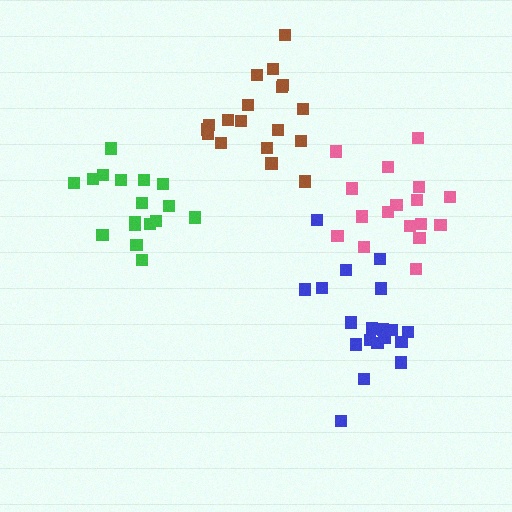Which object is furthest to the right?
The pink cluster is rightmost.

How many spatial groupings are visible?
There are 4 spatial groupings.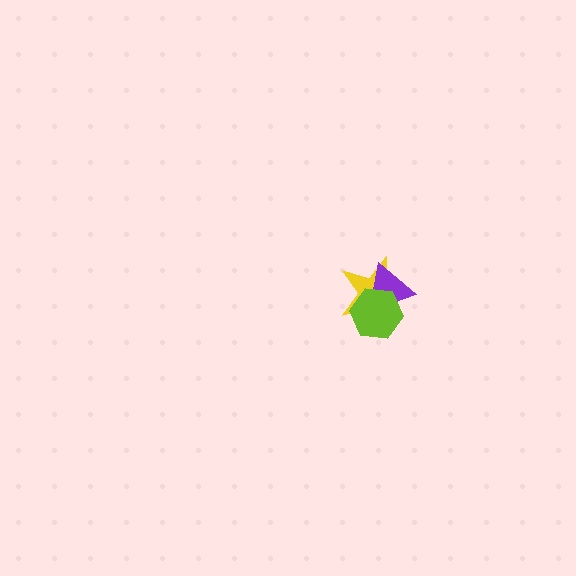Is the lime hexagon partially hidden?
No, no other shape covers it.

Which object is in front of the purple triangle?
The lime hexagon is in front of the purple triangle.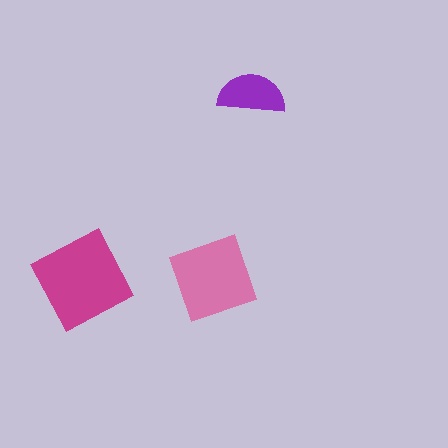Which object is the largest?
The magenta square.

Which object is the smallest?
The purple semicircle.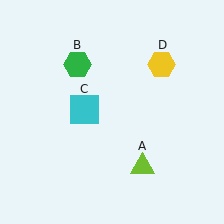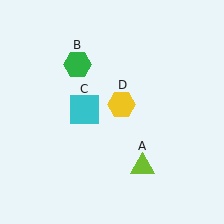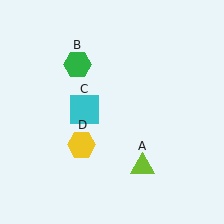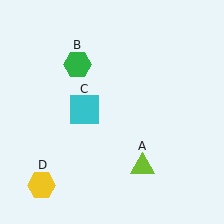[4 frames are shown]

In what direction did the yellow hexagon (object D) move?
The yellow hexagon (object D) moved down and to the left.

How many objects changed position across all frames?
1 object changed position: yellow hexagon (object D).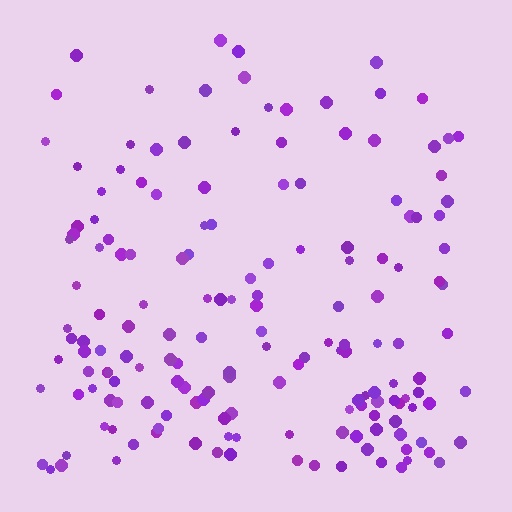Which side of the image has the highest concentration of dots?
The bottom.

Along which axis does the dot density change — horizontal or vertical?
Vertical.